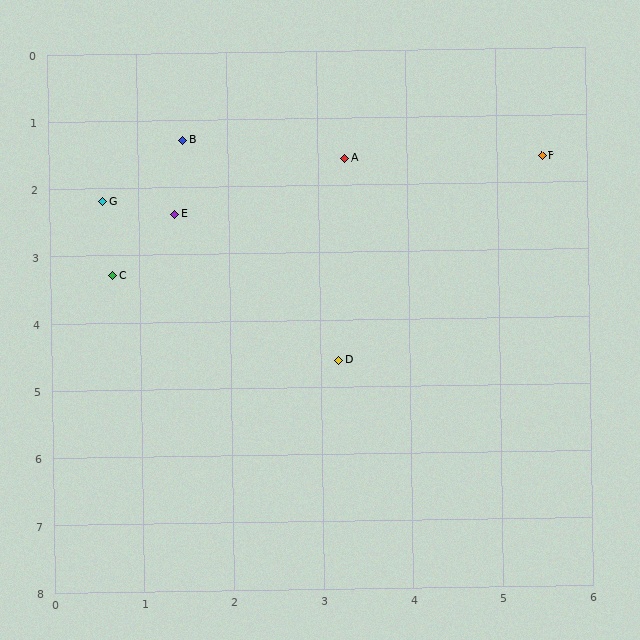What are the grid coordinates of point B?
Point B is at approximately (1.5, 1.3).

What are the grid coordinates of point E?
Point E is at approximately (1.4, 2.4).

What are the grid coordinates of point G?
Point G is at approximately (0.6, 2.2).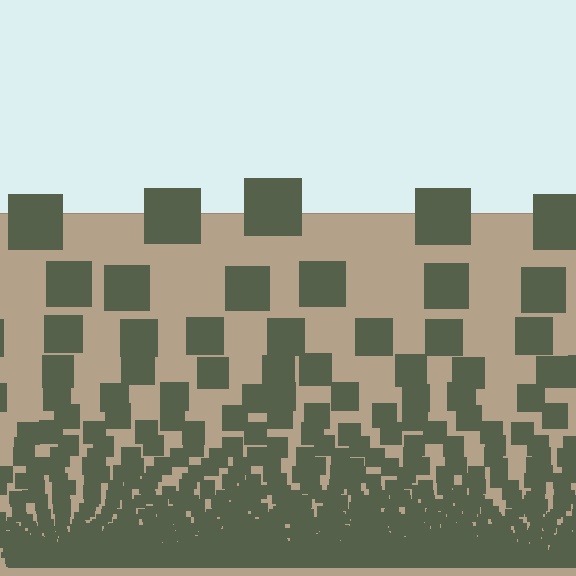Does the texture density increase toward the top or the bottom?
Density increases toward the bottom.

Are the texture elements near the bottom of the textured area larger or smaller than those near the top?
Smaller. The gradient is inverted — elements near the bottom are smaller and denser.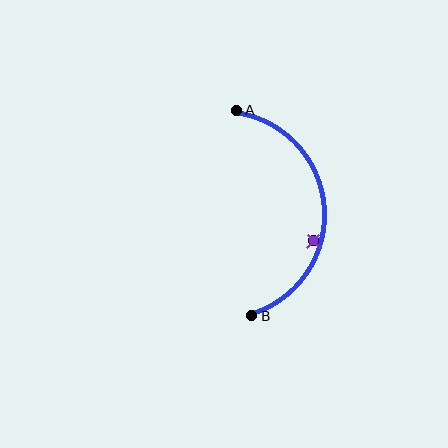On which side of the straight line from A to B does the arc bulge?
The arc bulges to the right of the straight line connecting A and B.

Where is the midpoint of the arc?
The arc midpoint is the point on the curve farthest from the straight line joining A and B. It sits to the right of that line.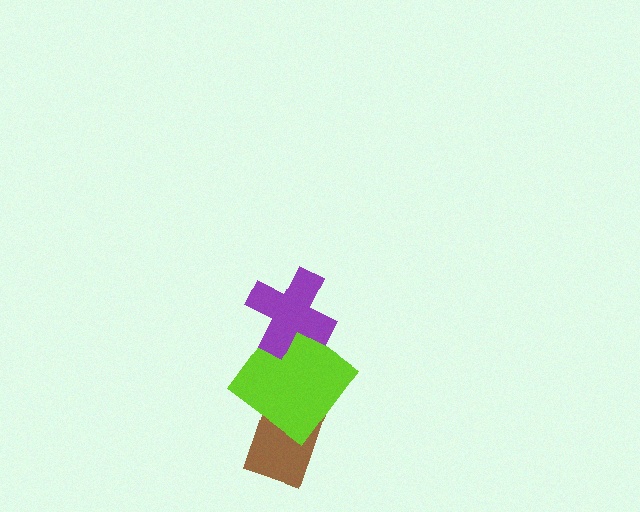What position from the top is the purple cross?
The purple cross is 1st from the top.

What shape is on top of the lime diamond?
The purple cross is on top of the lime diamond.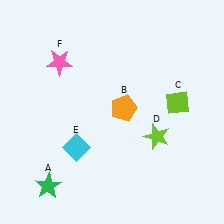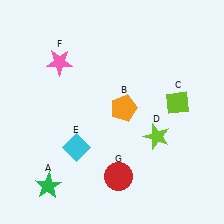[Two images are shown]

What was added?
A red circle (G) was added in Image 2.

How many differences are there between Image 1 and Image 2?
There is 1 difference between the two images.